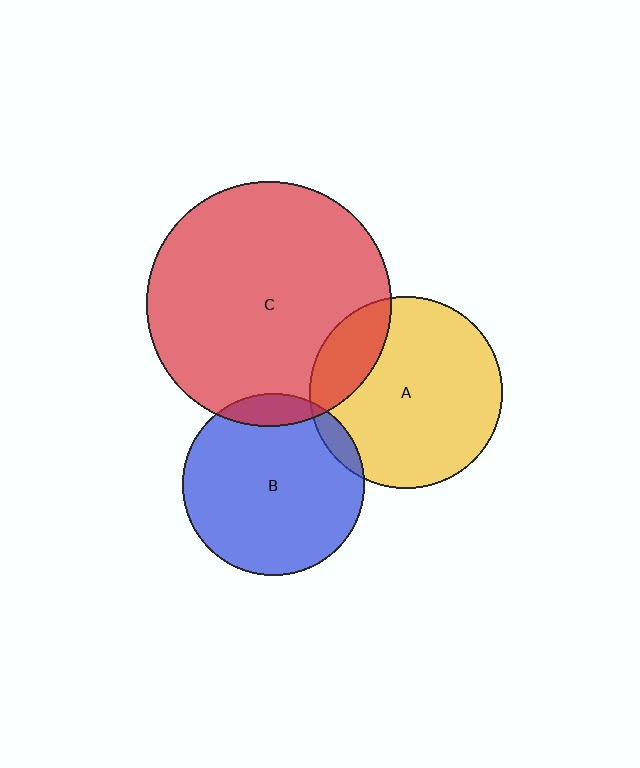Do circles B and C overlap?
Yes.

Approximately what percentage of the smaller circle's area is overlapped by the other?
Approximately 10%.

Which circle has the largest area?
Circle C (red).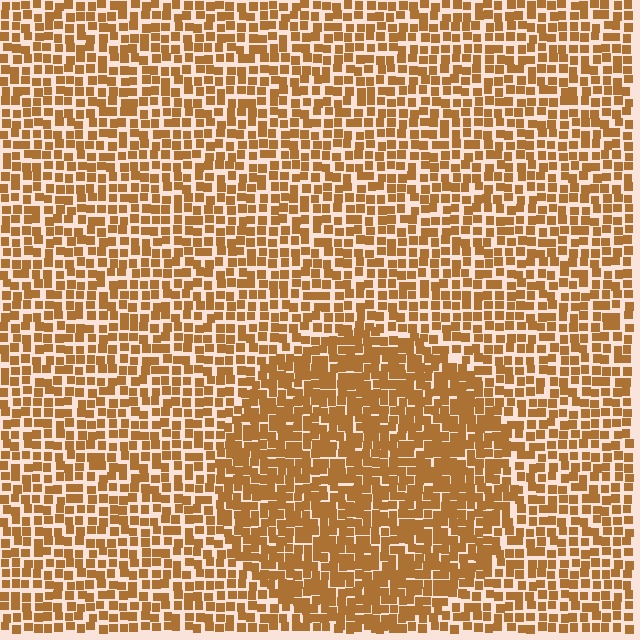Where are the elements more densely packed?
The elements are more densely packed inside the circle boundary.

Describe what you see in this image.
The image contains small brown elements arranged at two different densities. A circle-shaped region is visible where the elements are more densely packed than the surrounding area.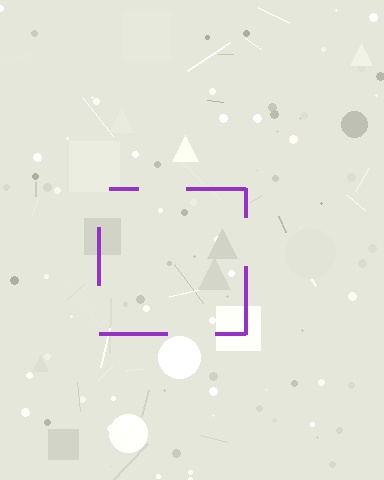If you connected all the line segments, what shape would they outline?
They would outline a square.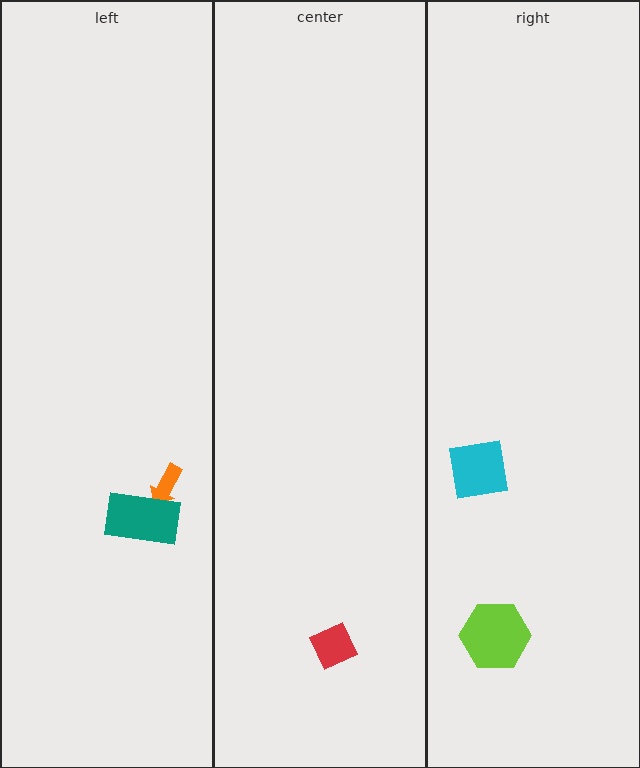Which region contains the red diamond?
The center region.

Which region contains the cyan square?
The right region.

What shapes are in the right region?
The lime hexagon, the cyan square.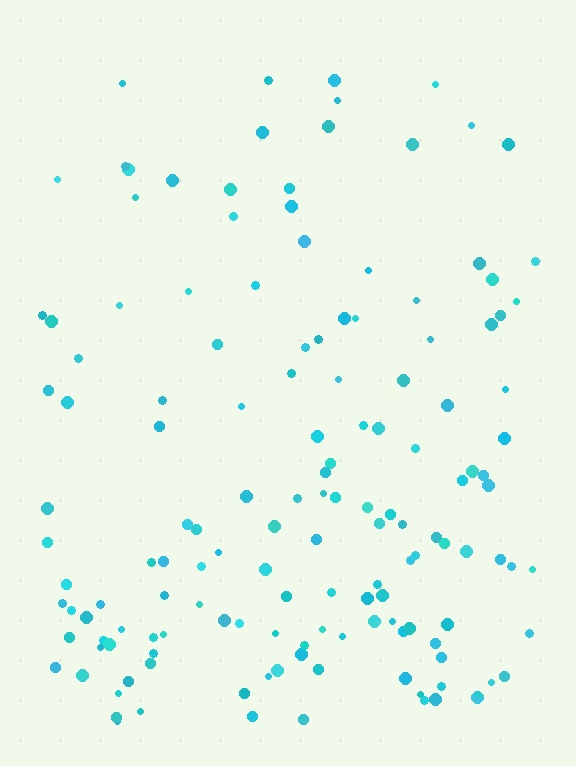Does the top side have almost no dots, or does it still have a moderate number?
Still a moderate number, just noticeably fewer than the bottom.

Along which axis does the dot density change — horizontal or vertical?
Vertical.